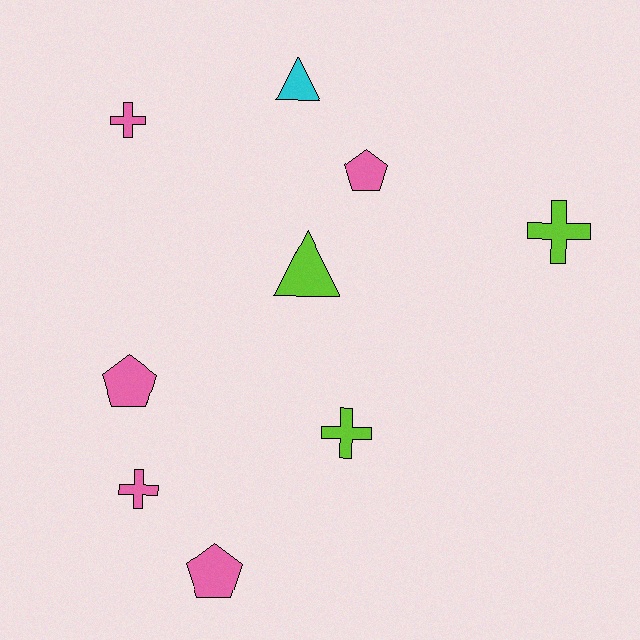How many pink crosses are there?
There are 2 pink crosses.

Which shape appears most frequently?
Cross, with 4 objects.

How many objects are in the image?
There are 9 objects.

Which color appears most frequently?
Pink, with 5 objects.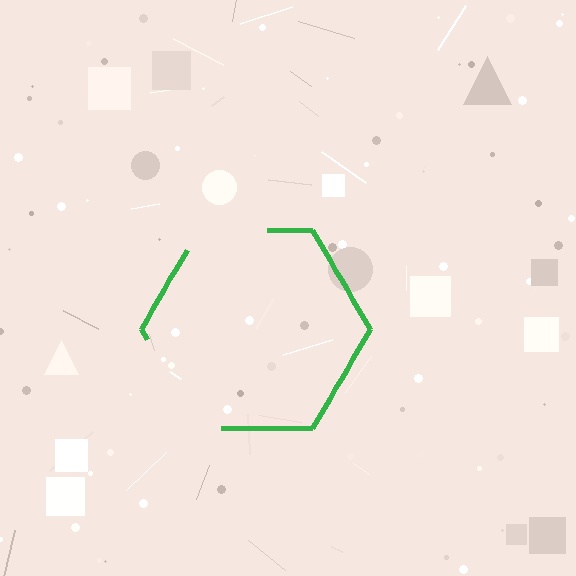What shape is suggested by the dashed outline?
The dashed outline suggests a hexagon.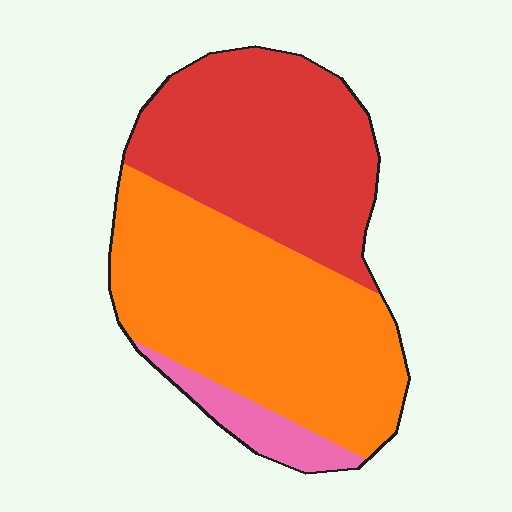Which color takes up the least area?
Pink, at roughly 10%.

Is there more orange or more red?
Orange.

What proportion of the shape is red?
Red takes up about two fifths (2/5) of the shape.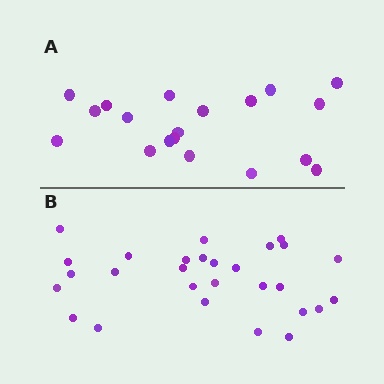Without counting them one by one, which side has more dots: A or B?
Region B (the bottom region) has more dots.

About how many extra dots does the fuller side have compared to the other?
Region B has roughly 8 or so more dots than region A.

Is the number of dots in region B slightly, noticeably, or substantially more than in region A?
Region B has substantially more. The ratio is roughly 1.5 to 1.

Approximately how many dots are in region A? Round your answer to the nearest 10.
About 20 dots. (The exact count is 19, which rounds to 20.)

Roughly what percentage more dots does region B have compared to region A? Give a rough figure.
About 45% more.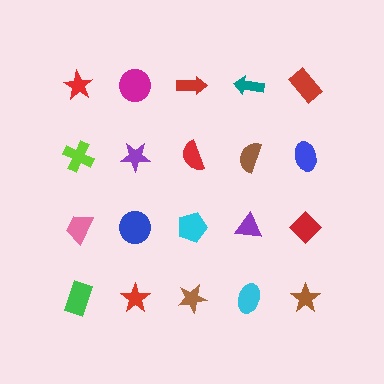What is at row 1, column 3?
A red arrow.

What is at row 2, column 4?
A brown semicircle.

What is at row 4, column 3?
A brown star.